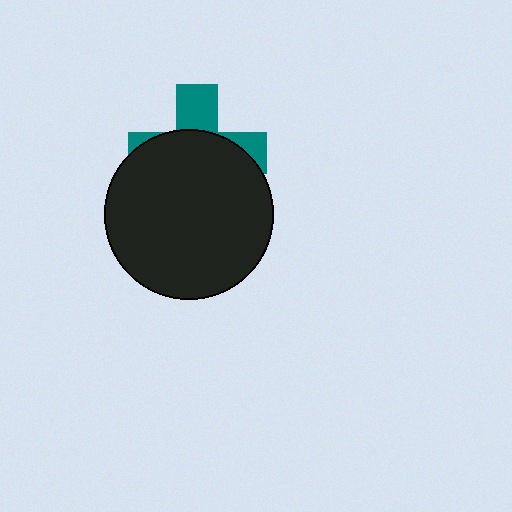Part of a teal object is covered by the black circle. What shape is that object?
It is a cross.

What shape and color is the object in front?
The object in front is a black circle.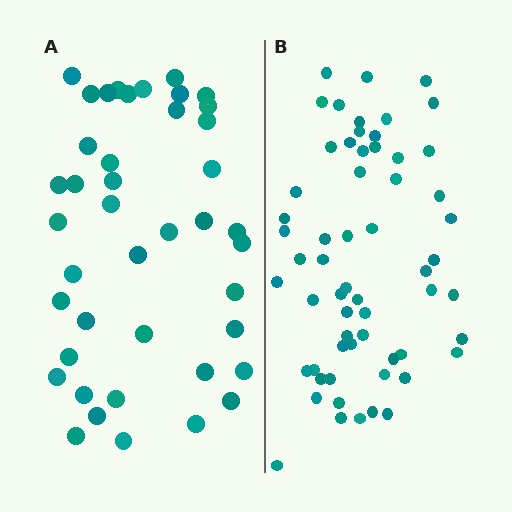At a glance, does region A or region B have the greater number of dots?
Region B (the right region) has more dots.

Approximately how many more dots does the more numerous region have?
Region B has approximately 20 more dots than region A.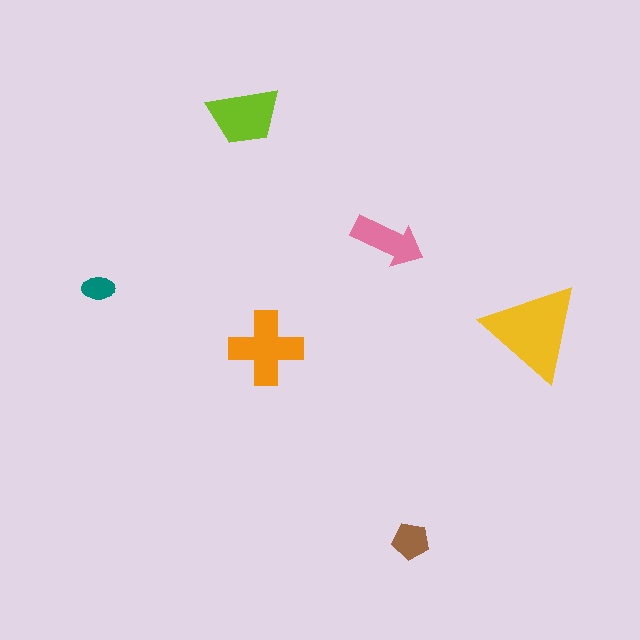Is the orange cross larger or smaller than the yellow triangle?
Smaller.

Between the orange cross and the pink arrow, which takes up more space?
The orange cross.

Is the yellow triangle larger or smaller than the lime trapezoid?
Larger.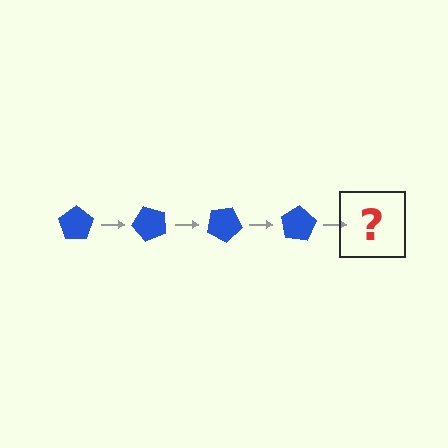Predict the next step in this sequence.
The next step is a blue pentagon rotated 200 degrees.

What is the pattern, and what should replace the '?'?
The pattern is that the pentagon rotates 50 degrees each step. The '?' should be a blue pentagon rotated 200 degrees.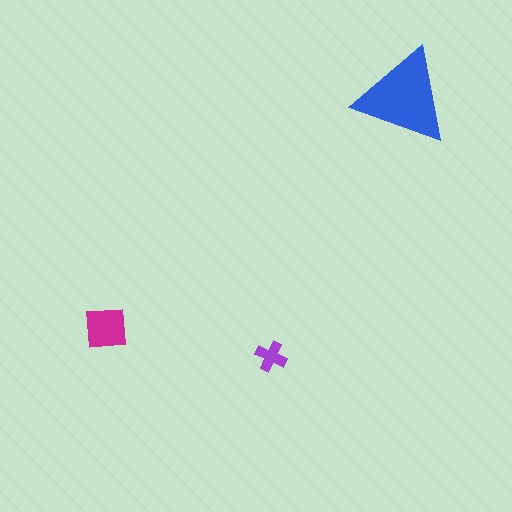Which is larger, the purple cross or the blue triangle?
The blue triangle.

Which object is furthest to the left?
The magenta square is leftmost.